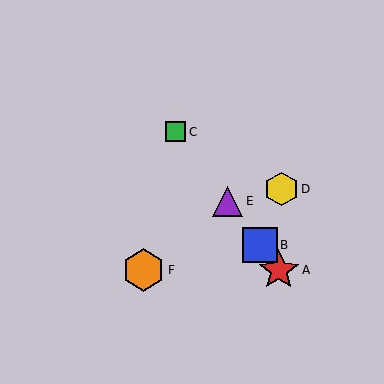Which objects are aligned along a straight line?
Objects A, B, C, E are aligned along a straight line.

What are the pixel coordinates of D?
Object D is at (282, 189).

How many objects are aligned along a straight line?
4 objects (A, B, C, E) are aligned along a straight line.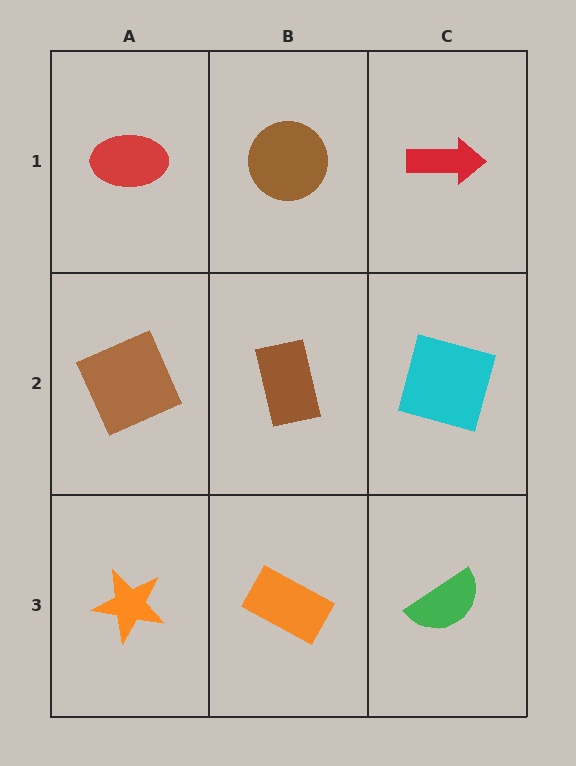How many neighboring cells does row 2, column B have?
4.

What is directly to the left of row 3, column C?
An orange rectangle.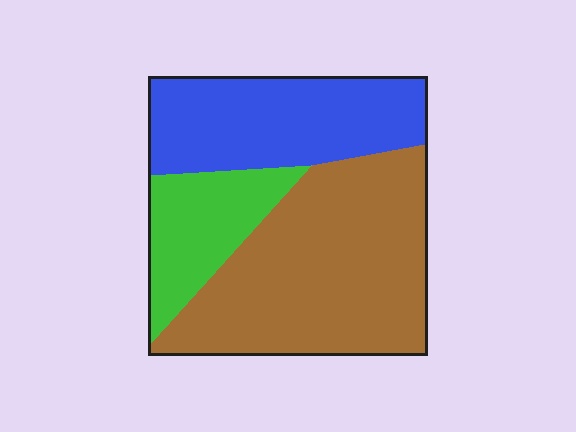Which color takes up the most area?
Brown, at roughly 50%.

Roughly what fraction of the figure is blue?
Blue takes up between a sixth and a third of the figure.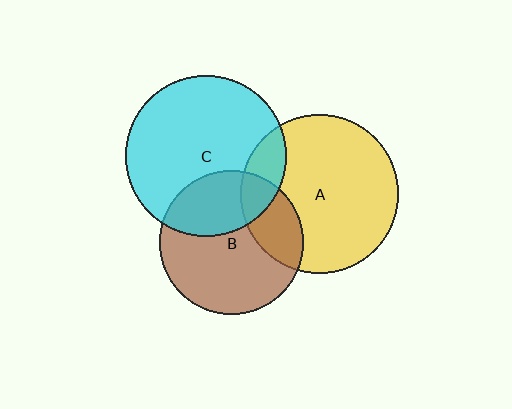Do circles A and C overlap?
Yes.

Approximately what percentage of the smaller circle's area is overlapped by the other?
Approximately 15%.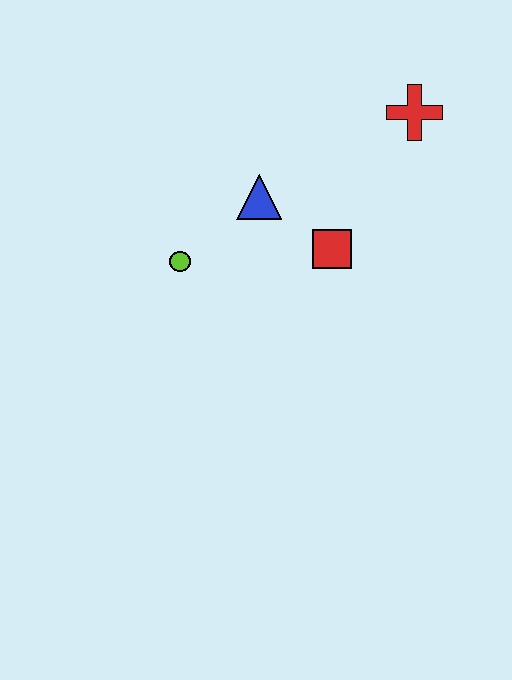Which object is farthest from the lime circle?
The red cross is farthest from the lime circle.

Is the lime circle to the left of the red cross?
Yes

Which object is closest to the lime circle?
The blue triangle is closest to the lime circle.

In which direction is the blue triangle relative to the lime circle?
The blue triangle is to the right of the lime circle.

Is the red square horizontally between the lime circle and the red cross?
Yes